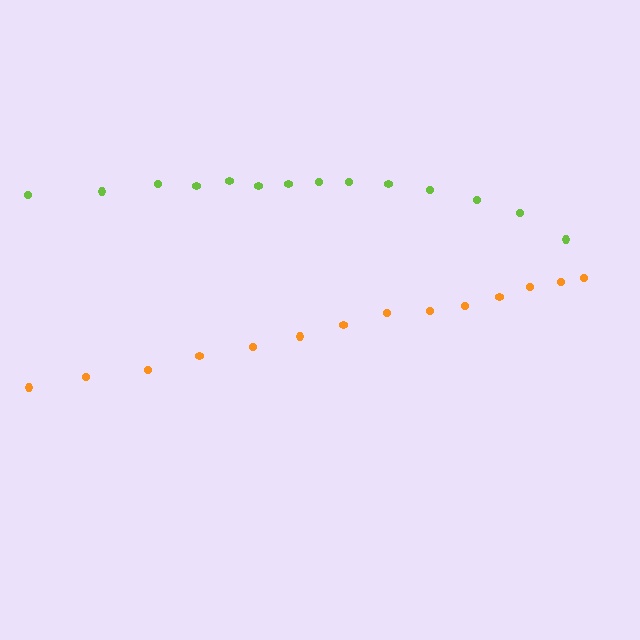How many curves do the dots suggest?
There are 2 distinct paths.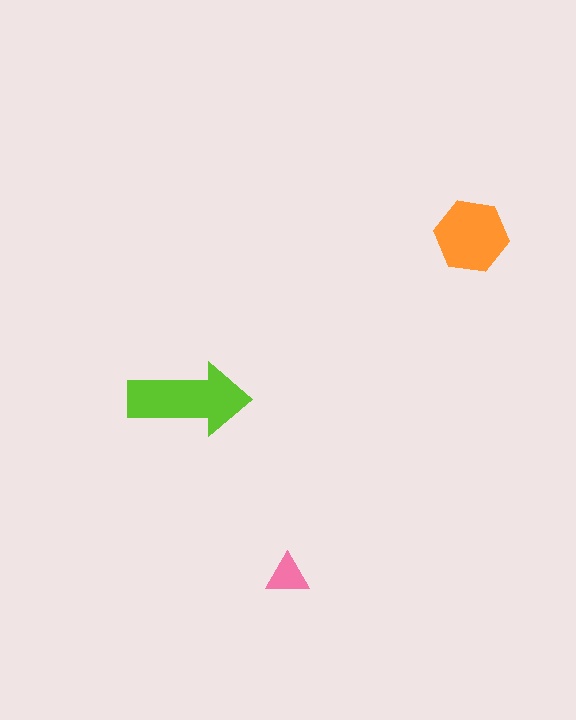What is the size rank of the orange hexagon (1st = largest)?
2nd.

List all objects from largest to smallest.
The lime arrow, the orange hexagon, the pink triangle.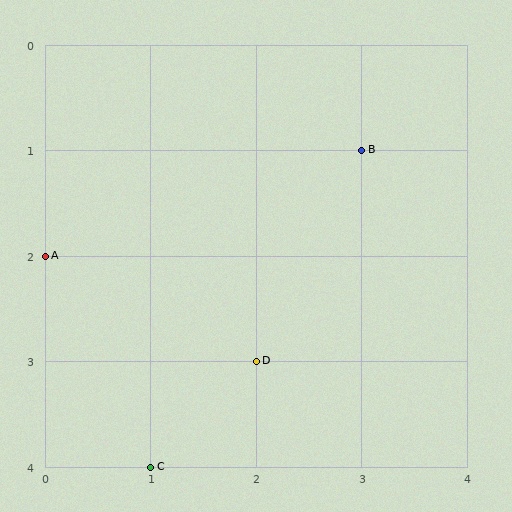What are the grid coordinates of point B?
Point B is at grid coordinates (3, 1).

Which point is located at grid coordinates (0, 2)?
Point A is at (0, 2).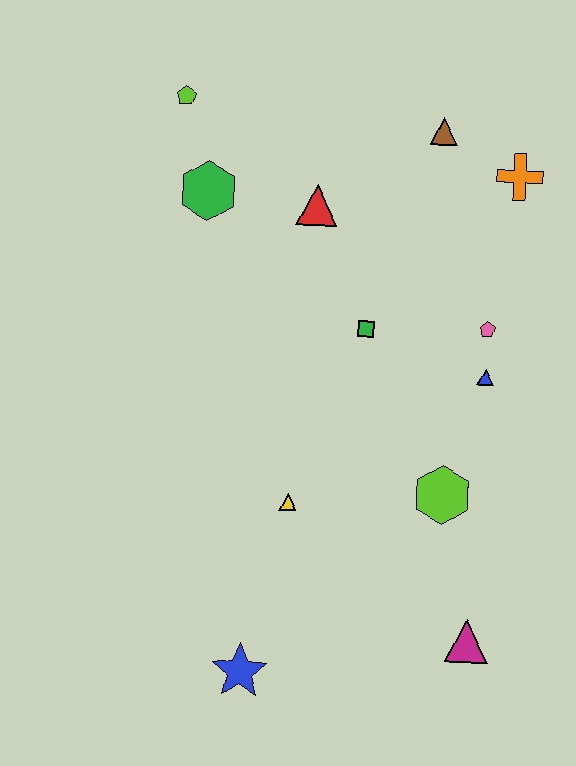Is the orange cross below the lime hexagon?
No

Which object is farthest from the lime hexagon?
The lime pentagon is farthest from the lime hexagon.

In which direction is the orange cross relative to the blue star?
The orange cross is above the blue star.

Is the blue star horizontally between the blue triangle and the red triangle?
No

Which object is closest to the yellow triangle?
The lime hexagon is closest to the yellow triangle.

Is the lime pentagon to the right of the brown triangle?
No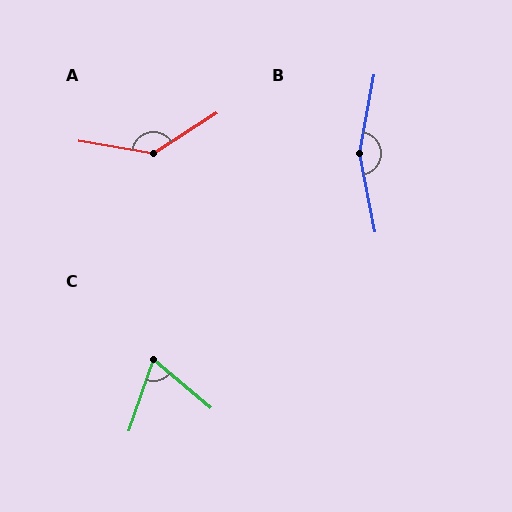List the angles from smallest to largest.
C (69°), A (137°), B (159°).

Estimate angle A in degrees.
Approximately 137 degrees.